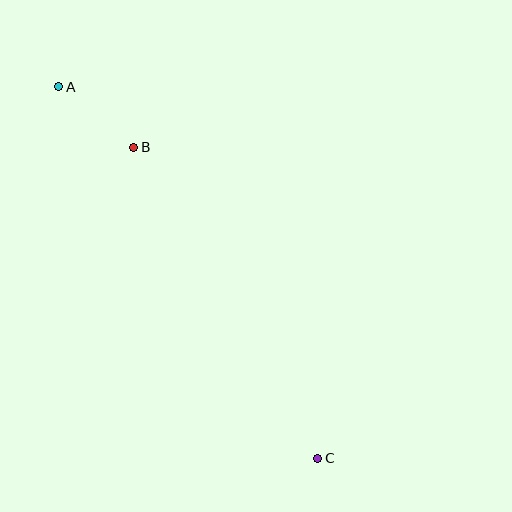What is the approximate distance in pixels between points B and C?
The distance between B and C is approximately 362 pixels.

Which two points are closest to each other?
Points A and B are closest to each other.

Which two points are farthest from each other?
Points A and C are farthest from each other.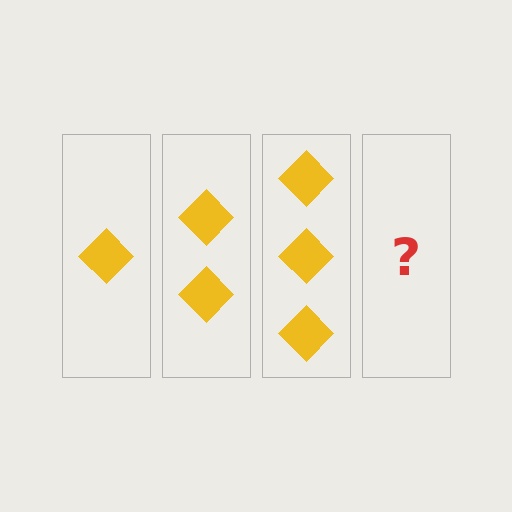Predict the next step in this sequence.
The next step is 4 diamonds.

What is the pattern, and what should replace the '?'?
The pattern is that each step adds one more diamond. The '?' should be 4 diamonds.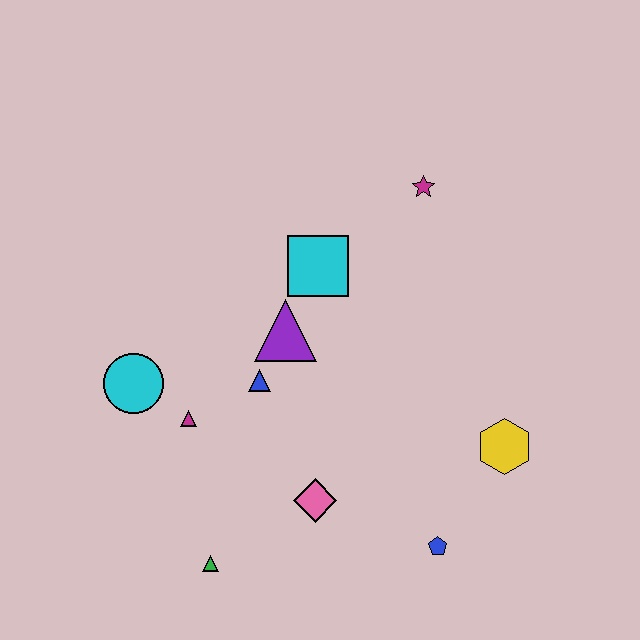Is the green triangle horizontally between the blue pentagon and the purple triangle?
No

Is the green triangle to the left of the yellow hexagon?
Yes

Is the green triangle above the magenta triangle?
No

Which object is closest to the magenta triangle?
The cyan circle is closest to the magenta triangle.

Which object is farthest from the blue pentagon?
The magenta star is farthest from the blue pentagon.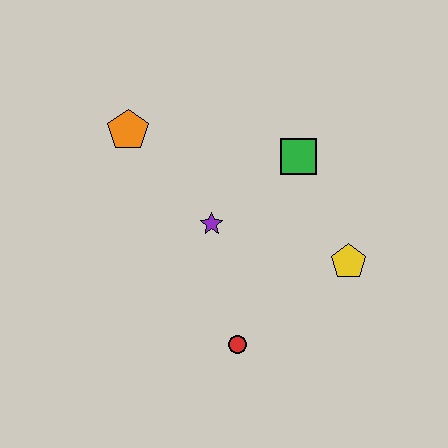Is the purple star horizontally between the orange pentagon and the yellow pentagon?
Yes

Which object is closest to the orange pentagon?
The purple star is closest to the orange pentagon.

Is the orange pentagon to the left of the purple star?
Yes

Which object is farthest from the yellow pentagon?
The orange pentagon is farthest from the yellow pentagon.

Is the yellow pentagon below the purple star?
Yes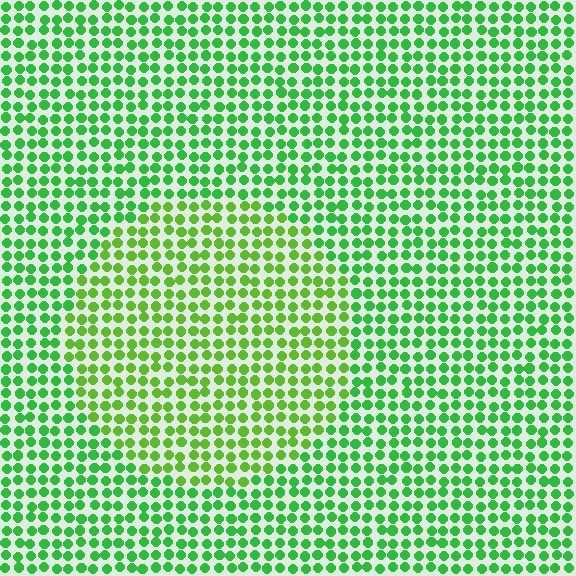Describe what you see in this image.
The image is filled with small green elements in a uniform arrangement. A circle-shaped region is visible where the elements are tinted to a slightly different hue, forming a subtle color boundary.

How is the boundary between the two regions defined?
The boundary is defined purely by a slight shift in hue (about 28 degrees). Spacing, size, and orientation are identical on both sides.